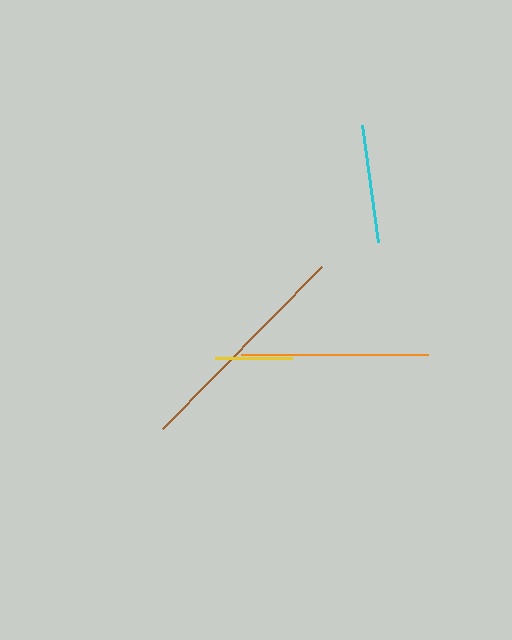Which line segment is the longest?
The brown line is the longest at approximately 227 pixels.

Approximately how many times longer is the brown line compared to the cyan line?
The brown line is approximately 1.9 times the length of the cyan line.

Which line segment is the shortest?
The yellow line is the shortest at approximately 77 pixels.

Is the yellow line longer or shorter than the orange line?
The orange line is longer than the yellow line.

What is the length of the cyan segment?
The cyan segment is approximately 118 pixels long.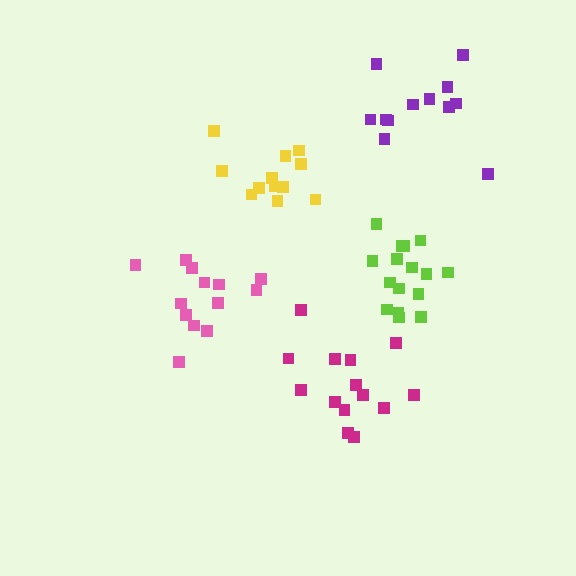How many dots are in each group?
Group 1: 14 dots, Group 2: 12 dots, Group 3: 13 dots, Group 4: 16 dots, Group 5: 12 dots (67 total).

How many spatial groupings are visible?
There are 5 spatial groupings.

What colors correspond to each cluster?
The clusters are colored: magenta, yellow, pink, lime, purple.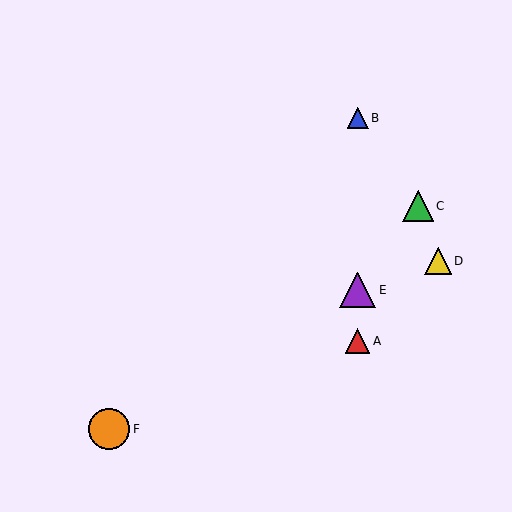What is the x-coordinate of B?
Object B is at x≈358.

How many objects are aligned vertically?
3 objects (A, B, E) are aligned vertically.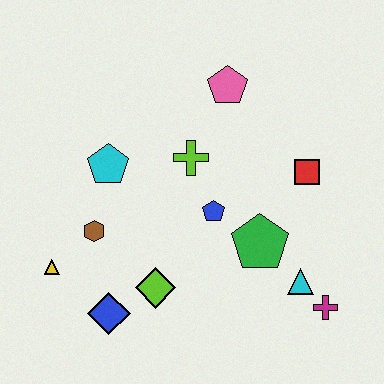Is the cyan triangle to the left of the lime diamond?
No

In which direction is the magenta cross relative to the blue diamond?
The magenta cross is to the right of the blue diamond.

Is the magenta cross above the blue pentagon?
No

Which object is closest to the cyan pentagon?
The brown hexagon is closest to the cyan pentagon.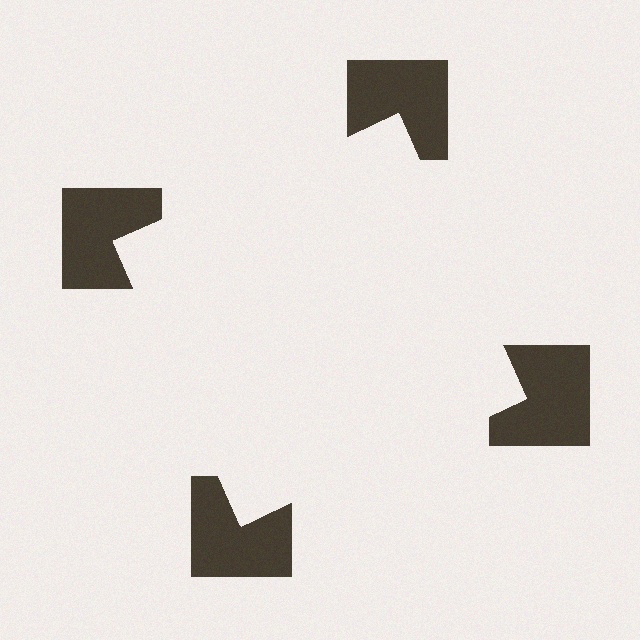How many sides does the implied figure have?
4 sides.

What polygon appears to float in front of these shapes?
An illusory square — its edges are inferred from the aligned wedge cuts in the notched squares, not physically drawn.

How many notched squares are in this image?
There are 4 — one at each vertex of the illusory square.